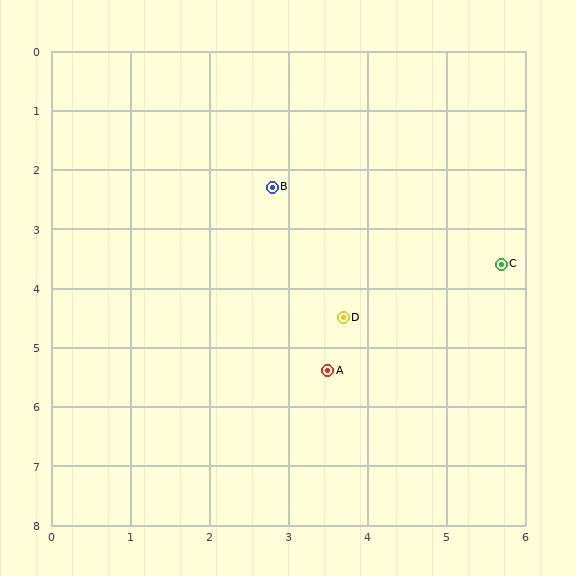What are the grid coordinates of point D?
Point D is at approximately (3.7, 4.5).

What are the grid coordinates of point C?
Point C is at approximately (5.7, 3.6).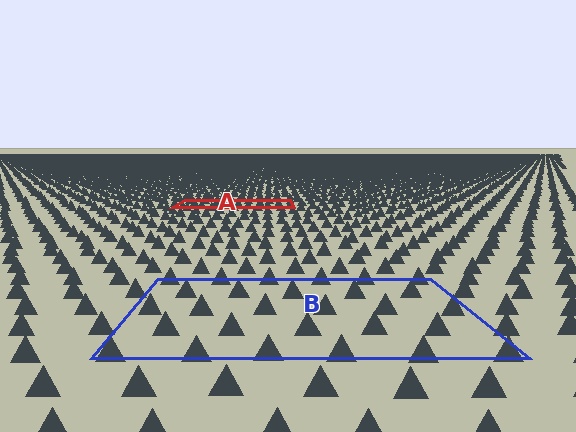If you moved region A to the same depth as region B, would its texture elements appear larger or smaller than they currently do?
They would appear larger. At a closer depth, the same texture elements are projected at a bigger on-screen size.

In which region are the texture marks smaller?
The texture marks are smaller in region A, because it is farther away.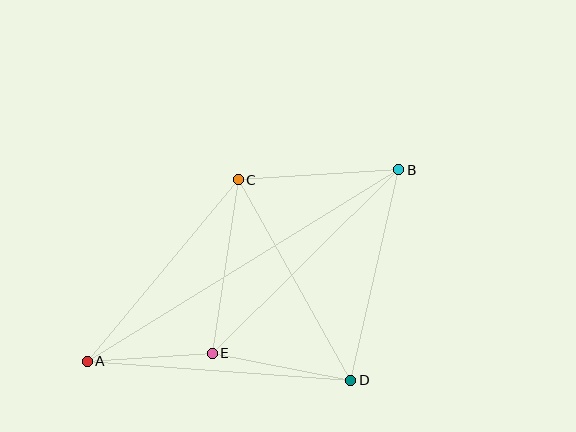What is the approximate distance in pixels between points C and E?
The distance between C and E is approximately 175 pixels.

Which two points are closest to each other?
Points A and E are closest to each other.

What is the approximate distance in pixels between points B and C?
The distance between B and C is approximately 161 pixels.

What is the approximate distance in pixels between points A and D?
The distance between A and D is approximately 264 pixels.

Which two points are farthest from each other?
Points A and B are farthest from each other.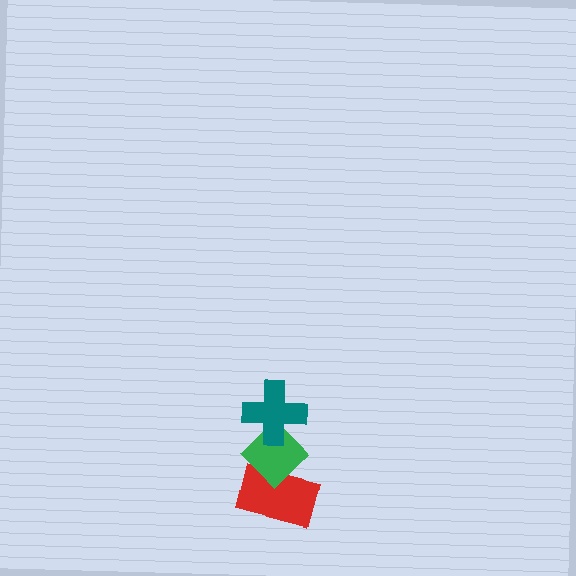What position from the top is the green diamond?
The green diamond is 2nd from the top.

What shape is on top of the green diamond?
The teal cross is on top of the green diamond.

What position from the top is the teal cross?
The teal cross is 1st from the top.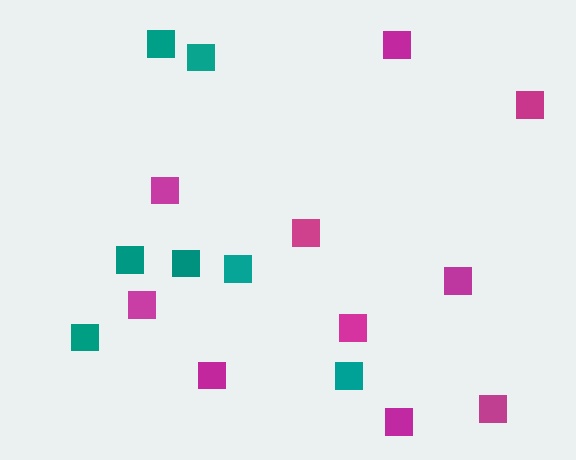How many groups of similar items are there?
There are 2 groups: one group of magenta squares (10) and one group of teal squares (7).